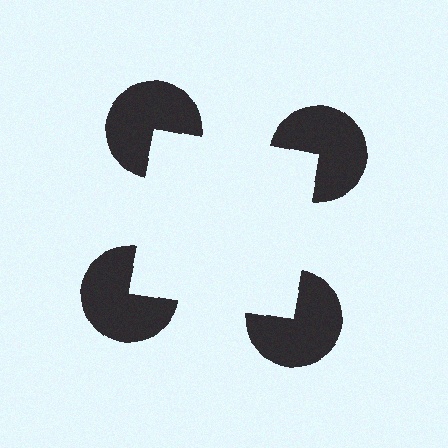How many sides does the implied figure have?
4 sides.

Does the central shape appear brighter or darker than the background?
It typically appears slightly brighter than the background, even though no actual brightness change is drawn.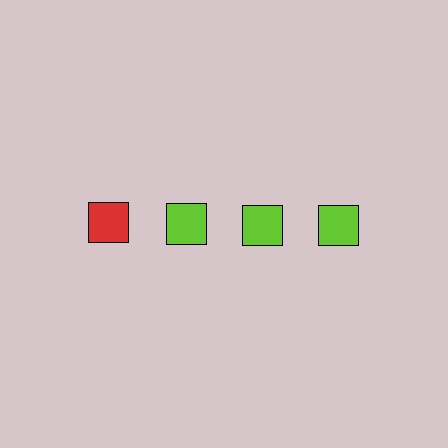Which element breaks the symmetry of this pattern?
The red square in the top row, leftmost column breaks the symmetry. All other shapes are lime squares.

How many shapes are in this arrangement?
There are 4 shapes arranged in a grid pattern.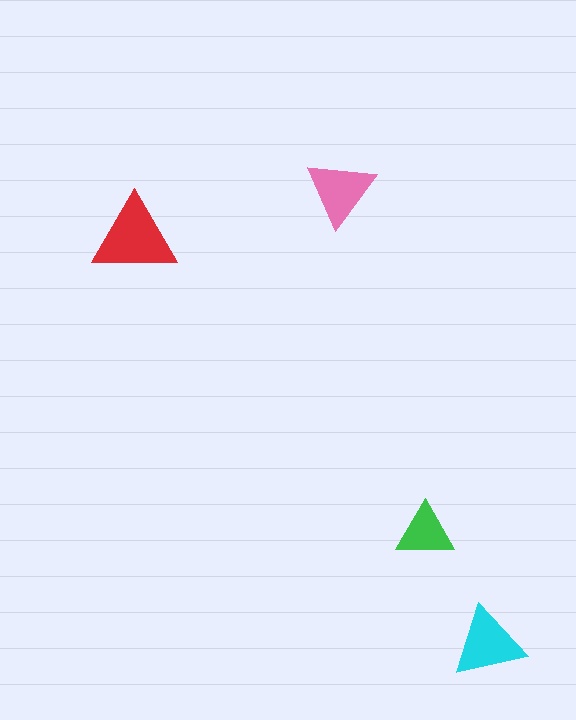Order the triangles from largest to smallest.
the red one, the cyan one, the pink one, the green one.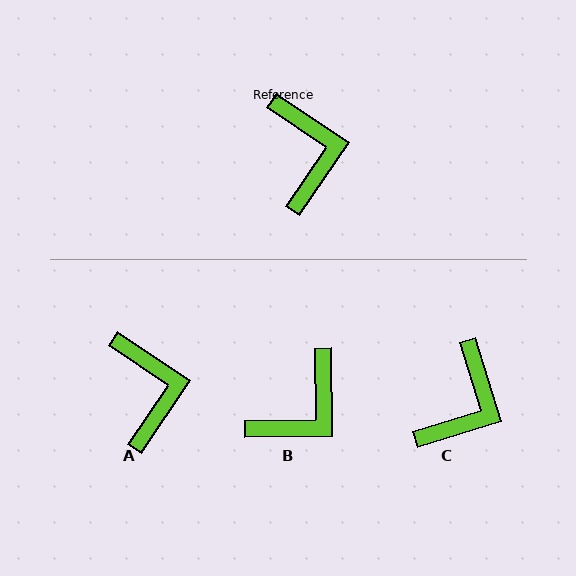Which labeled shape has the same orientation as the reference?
A.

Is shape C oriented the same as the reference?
No, it is off by about 39 degrees.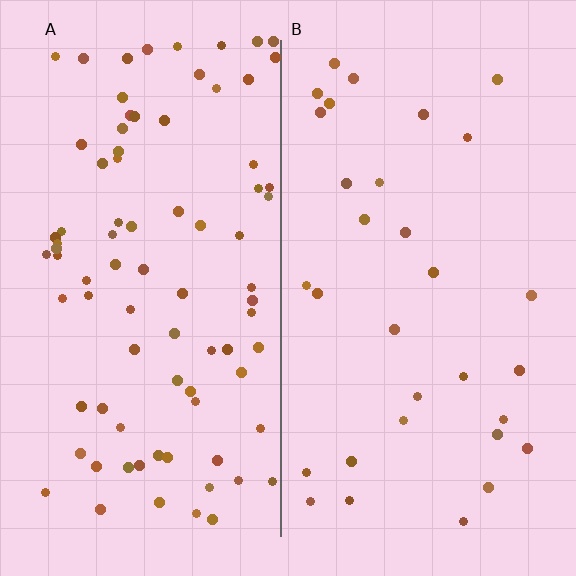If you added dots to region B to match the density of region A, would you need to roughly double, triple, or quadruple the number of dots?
Approximately triple.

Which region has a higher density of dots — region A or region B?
A (the left).